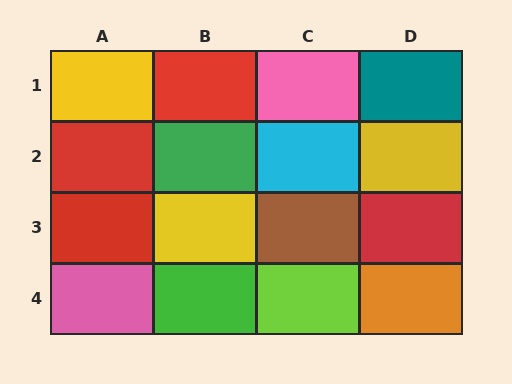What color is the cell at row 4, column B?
Green.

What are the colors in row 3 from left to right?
Red, yellow, brown, red.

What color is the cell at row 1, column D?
Teal.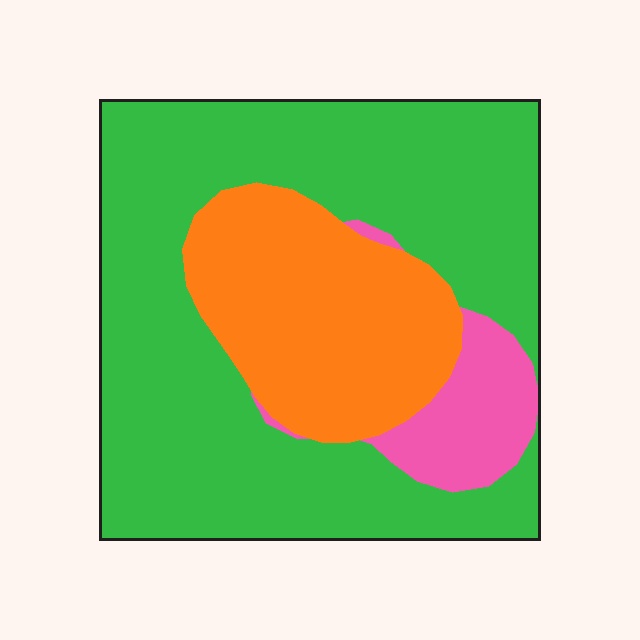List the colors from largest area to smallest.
From largest to smallest: green, orange, pink.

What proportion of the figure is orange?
Orange takes up about one quarter (1/4) of the figure.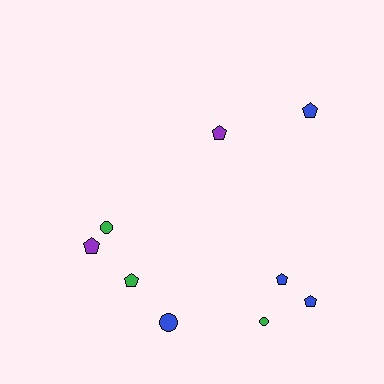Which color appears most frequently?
Blue, with 4 objects.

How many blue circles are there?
There is 1 blue circle.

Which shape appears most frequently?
Pentagon, with 6 objects.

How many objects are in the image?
There are 9 objects.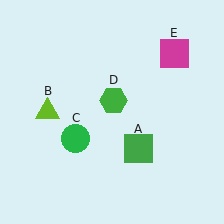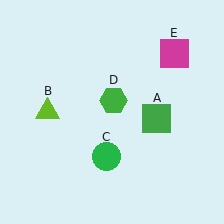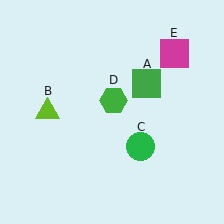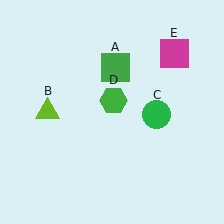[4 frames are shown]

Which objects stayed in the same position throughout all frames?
Lime triangle (object B) and green hexagon (object D) and magenta square (object E) remained stationary.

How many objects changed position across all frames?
2 objects changed position: green square (object A), green circle (object C).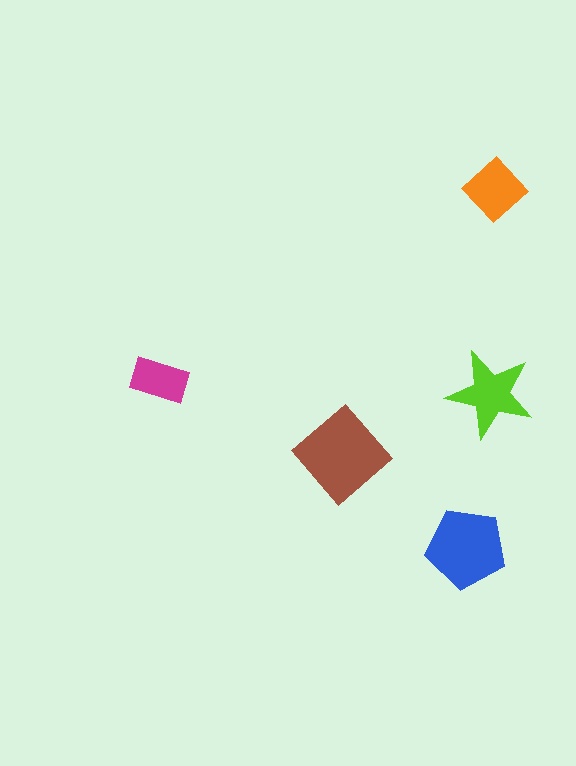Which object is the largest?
The brown diamond.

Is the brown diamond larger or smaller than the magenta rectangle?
Larger.